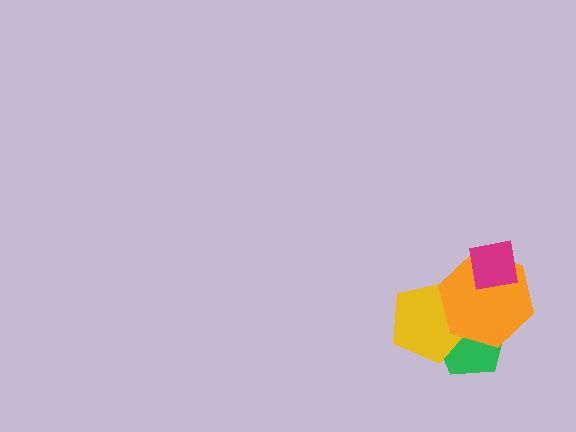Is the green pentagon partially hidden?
Yes, it is partially covered by another shape.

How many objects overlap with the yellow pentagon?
2 objects overlap with the yellow pentagon.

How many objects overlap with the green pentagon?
2 objects overlap with the green pentagon.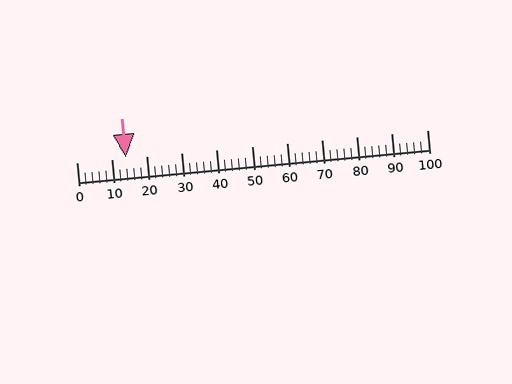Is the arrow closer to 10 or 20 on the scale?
The arrow is closer to 10.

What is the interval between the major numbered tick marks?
The major tick marks are spaced 10 units apart.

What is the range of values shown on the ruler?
The ruler shows values from 0 to 100.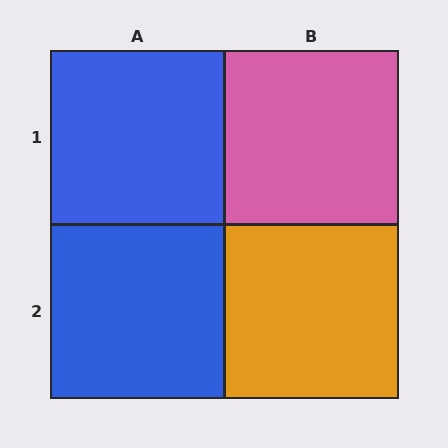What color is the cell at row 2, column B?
Orange.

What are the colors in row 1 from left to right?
Blue, pink.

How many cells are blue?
2 cells are blue.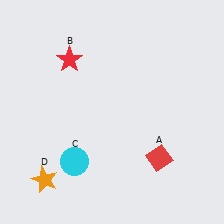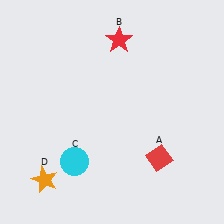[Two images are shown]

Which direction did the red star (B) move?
The red star (B) moved right.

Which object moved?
The red star (B) moved right.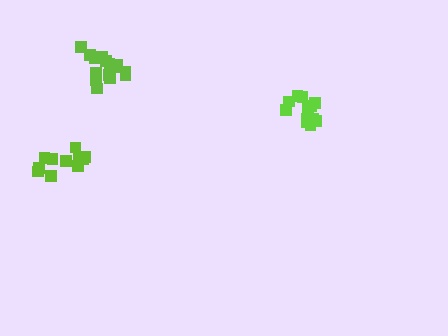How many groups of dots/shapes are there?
There are 3 groups.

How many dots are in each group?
Group 1: 11 dots, Group 2: 13 dots, Group 3: 15 dots (39 total).